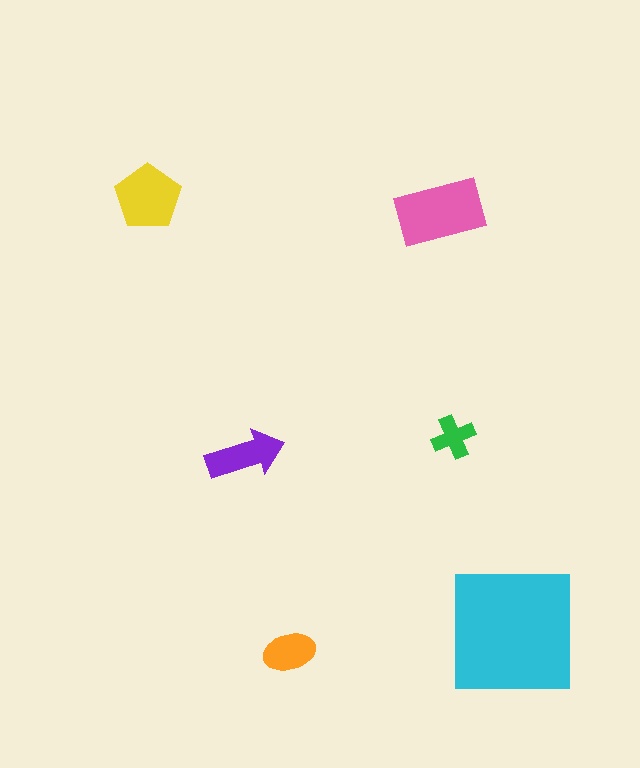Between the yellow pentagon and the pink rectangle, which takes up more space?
The pink rectangle.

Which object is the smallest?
The green cross.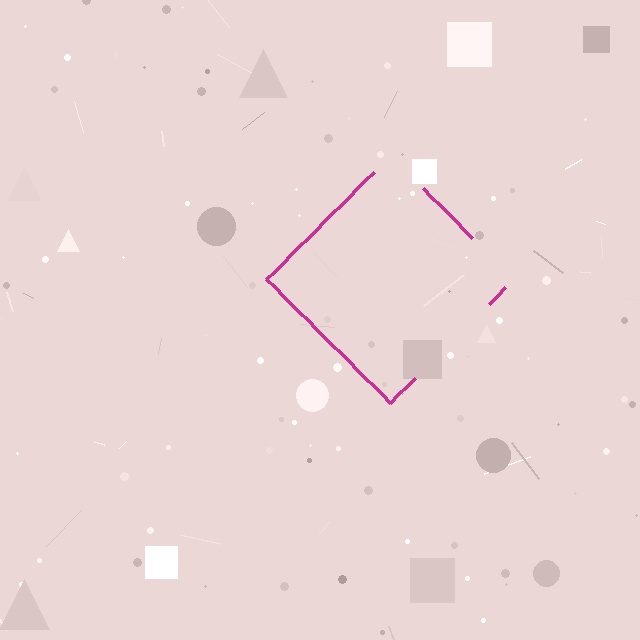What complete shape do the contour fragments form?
The contour fragments form a diamond.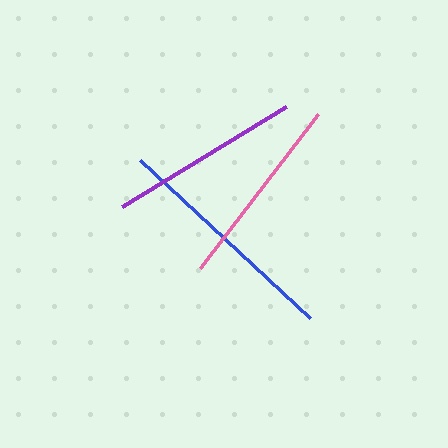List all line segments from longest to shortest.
From longest to shortest: blue, pink, purple.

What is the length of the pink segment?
The pink segment is approximately 193 pixels long.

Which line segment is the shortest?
The purple line is the shortest at approximately 192 pixels.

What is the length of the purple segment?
The purple segment is approximately 192 pixels long.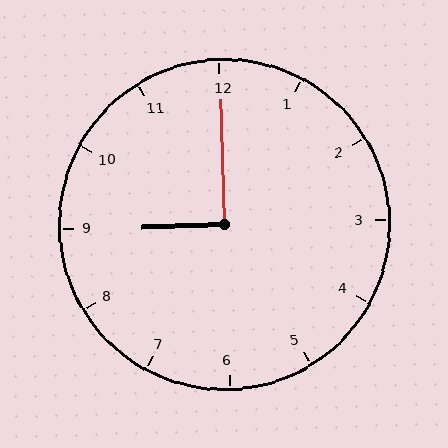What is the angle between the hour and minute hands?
Approximately 90 degrees.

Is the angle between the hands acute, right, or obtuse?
It is right.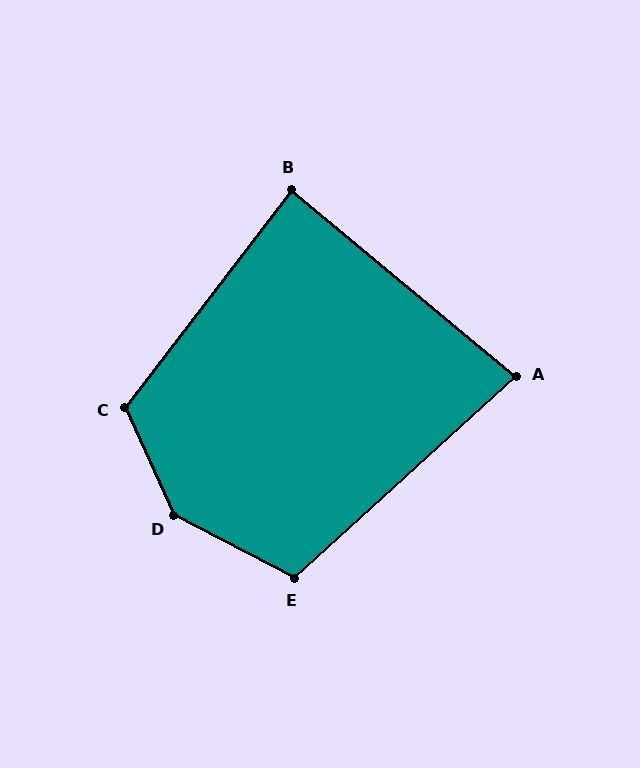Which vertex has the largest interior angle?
D, at approximately 142 degrees.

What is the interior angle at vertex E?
Approximately 110 degrees (obtuse).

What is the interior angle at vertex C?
Approximately 118 degrees (obtuse).